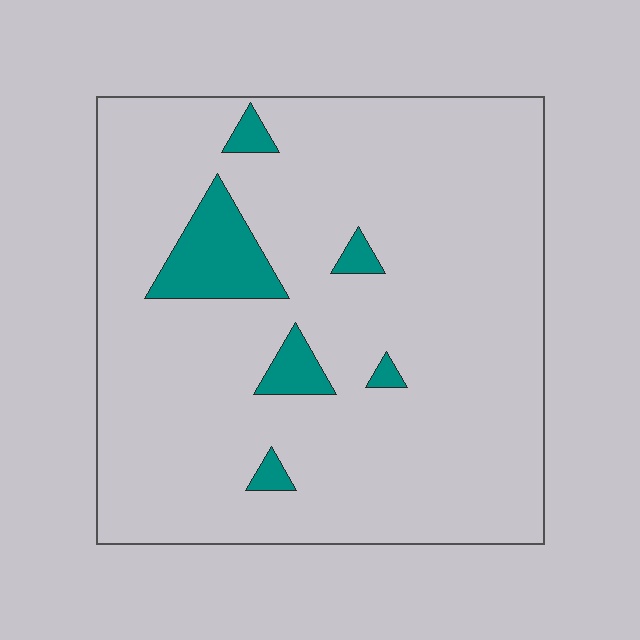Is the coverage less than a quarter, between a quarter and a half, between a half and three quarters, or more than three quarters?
Less than a quarter.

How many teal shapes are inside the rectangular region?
6.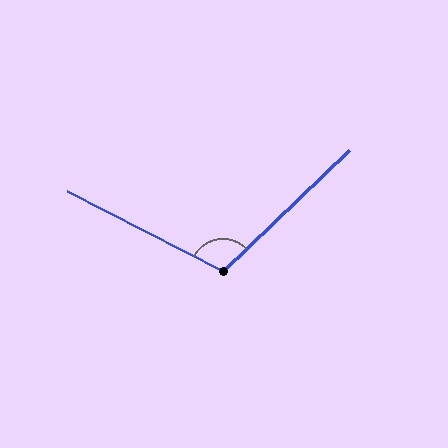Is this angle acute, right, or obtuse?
It is obtuse.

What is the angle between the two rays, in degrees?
Approximately 109 degrees.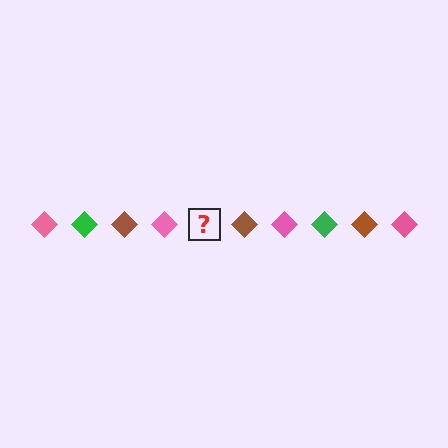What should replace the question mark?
The question mark should be replaced with a green diamond.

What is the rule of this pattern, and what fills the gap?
The rule is that the pattern cycles through pink, green, brown diamonds. The gap should be filled with a green diamond.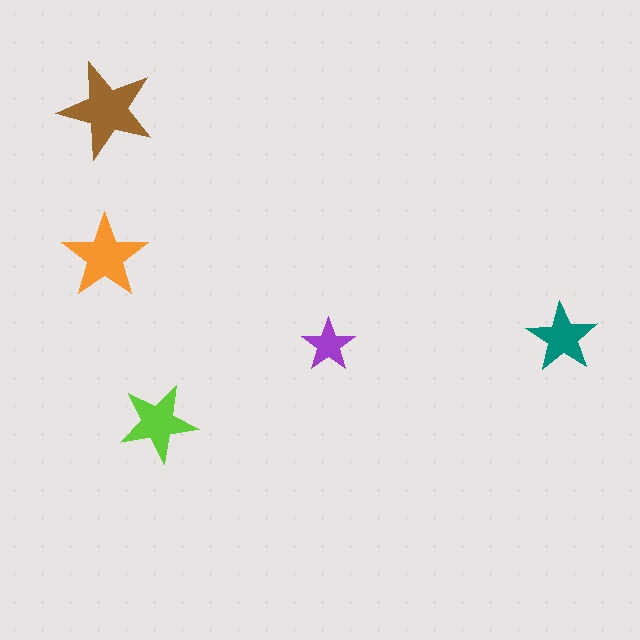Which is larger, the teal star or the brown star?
The brown one.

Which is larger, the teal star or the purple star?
The teal one.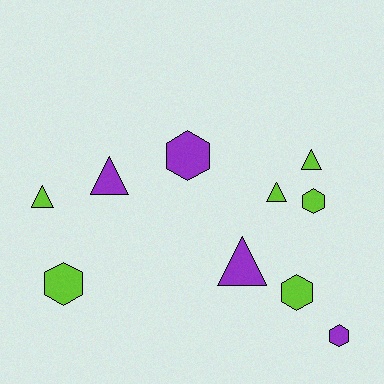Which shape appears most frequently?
Triangle, with 5 objects.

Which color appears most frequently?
Lime, with 6 objects.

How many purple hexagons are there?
There are 2 purple hexagons.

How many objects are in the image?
There are 10 objects.